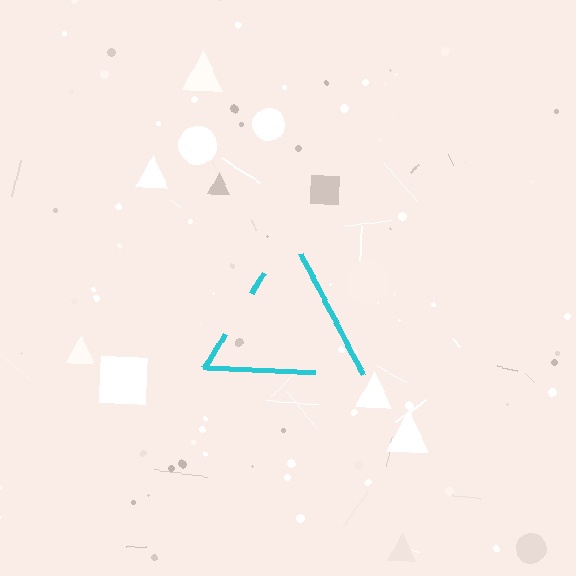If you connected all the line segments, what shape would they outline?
They would outline a triangle.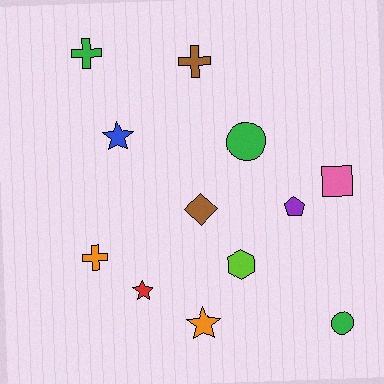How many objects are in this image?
There are 12 objects.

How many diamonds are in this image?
There is 1 diamond.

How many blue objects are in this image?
There is 1 blue object.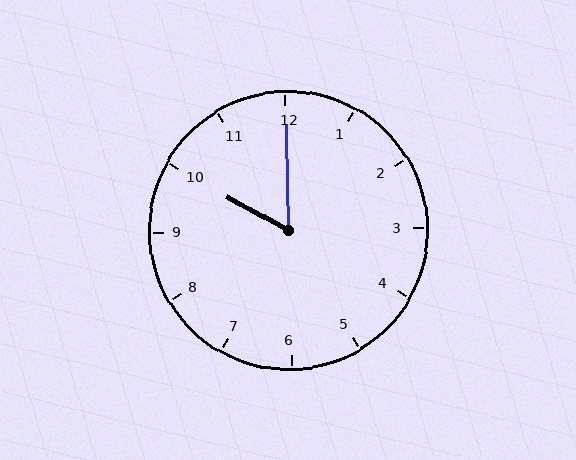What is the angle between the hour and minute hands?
Approximately 60 degrees.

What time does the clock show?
10:00.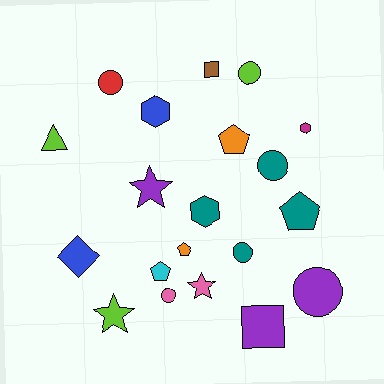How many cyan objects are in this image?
There is 1 cyan object.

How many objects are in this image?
There are 20 objects.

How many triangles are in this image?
There is 1 triangle.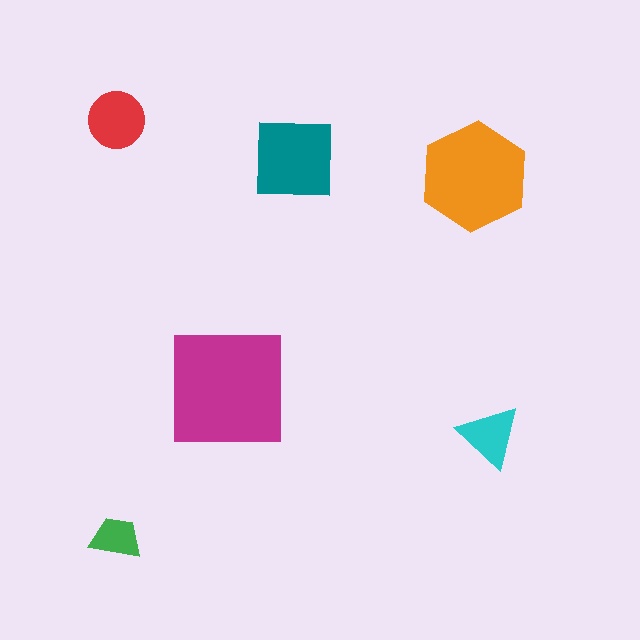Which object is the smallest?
The green trapezoid.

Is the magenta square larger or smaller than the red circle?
Larger.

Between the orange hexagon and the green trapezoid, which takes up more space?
The orange hexagon.